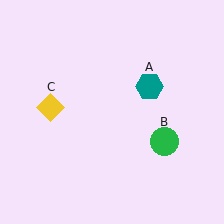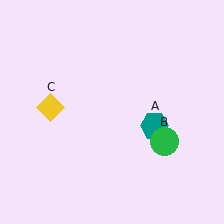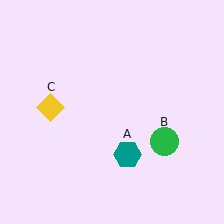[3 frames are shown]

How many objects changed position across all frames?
1 object changed position: teal hexagon (object A).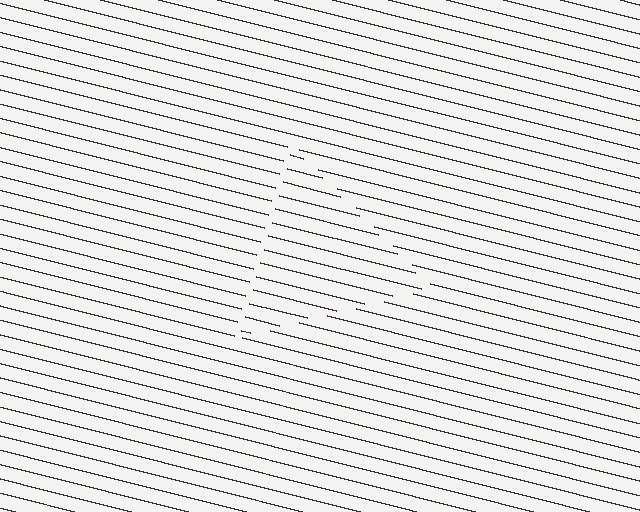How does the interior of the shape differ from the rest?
The interior of the shape contains the same grating, shifted by half a period — the contour is defined by the phase discontinuity where line-ends from the inner and outer gratings abut.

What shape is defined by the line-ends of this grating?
An illusory triangle. The interior of the shape contains the same grating, shifted by half a period — the contour is defined by the phase discontinuity where line-ends from the inner and outer gratings abut.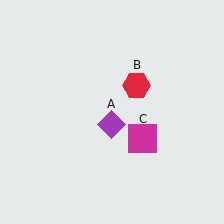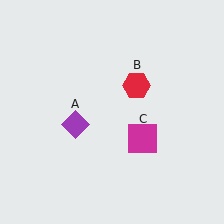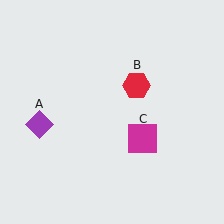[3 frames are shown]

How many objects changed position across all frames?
1 object changed position: purple diamond (object A).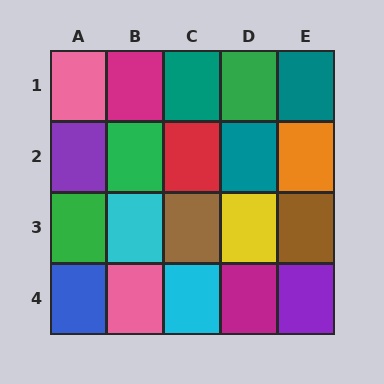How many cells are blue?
1 cell is blue.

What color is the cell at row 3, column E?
Brown.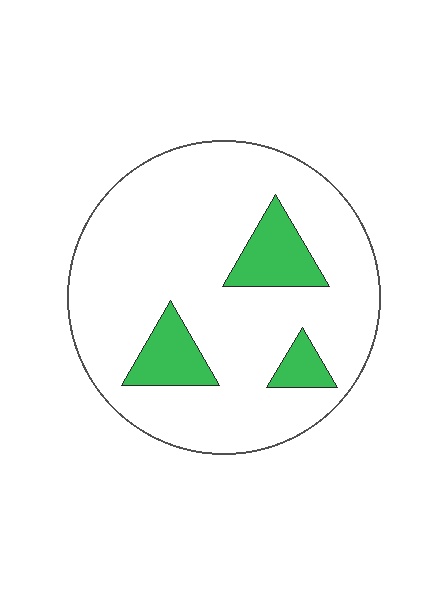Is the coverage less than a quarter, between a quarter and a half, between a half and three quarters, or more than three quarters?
Less than a quarter.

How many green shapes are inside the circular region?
3.